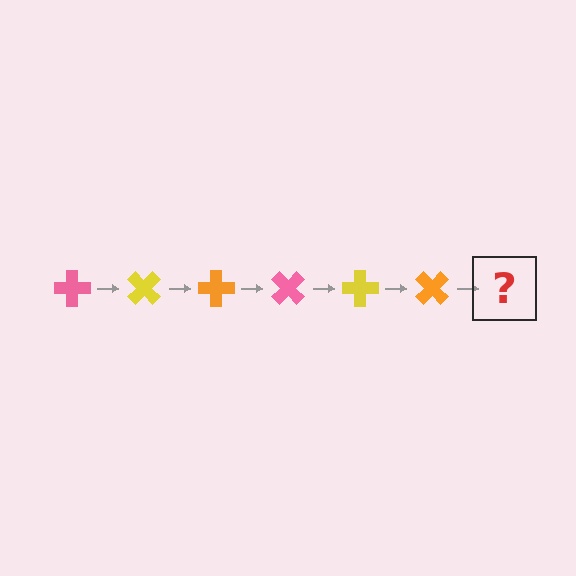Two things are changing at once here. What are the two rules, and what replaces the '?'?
The two rules are that it rotates 45 degrees each step and the color cycles through pink, yellow, and orange. The '?' should be a pink cross, rotated 270 degrees from the start.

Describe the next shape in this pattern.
It should be a pink cross, rotated 270 degrees from the start.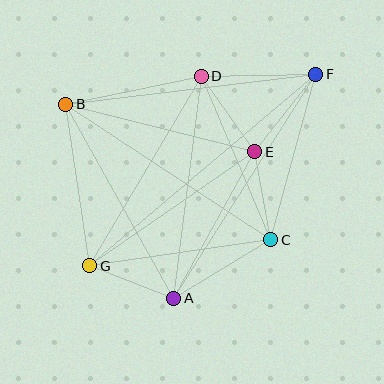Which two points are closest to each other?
Points C and E are closest to each other.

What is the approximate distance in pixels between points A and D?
The distance between A and D is approximately 223 pixels.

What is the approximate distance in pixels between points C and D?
The distance between C and D is approximately 178 pixels.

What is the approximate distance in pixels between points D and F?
The distance between D and F is approximately 114 pixels.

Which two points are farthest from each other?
Points F and G are farthest from each other.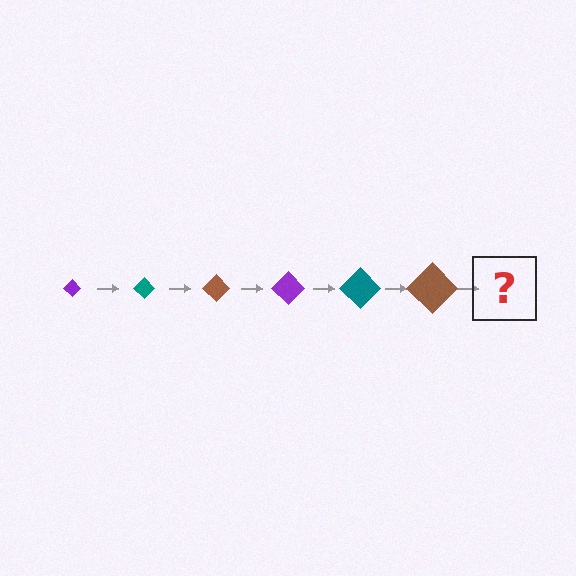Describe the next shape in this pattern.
It should be a purple diamond, larger than the previous one.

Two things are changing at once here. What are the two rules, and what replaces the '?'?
The two rules are that the diamond grows larger each step and the color cycles through purple, teal, and brown. The '?' should be a purple diamond, larger than the previous one.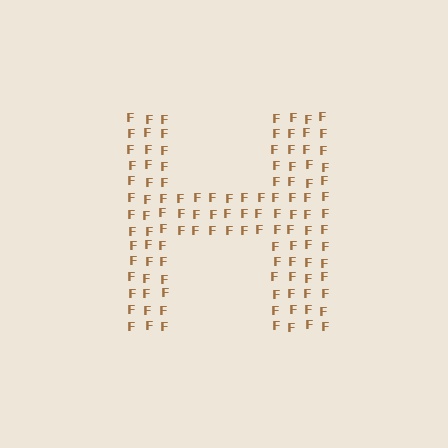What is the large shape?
The large shape is the letter H.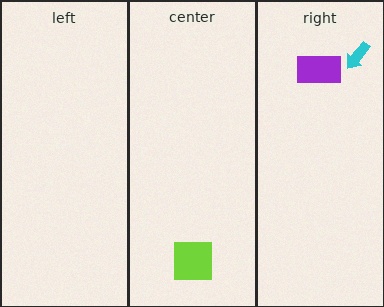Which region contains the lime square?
The center region.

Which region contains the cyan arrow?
The right region.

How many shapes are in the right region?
2.